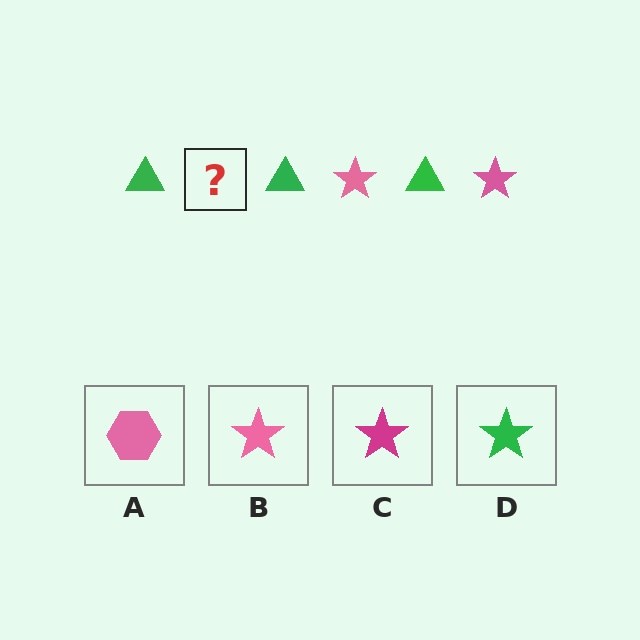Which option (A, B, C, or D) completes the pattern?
B.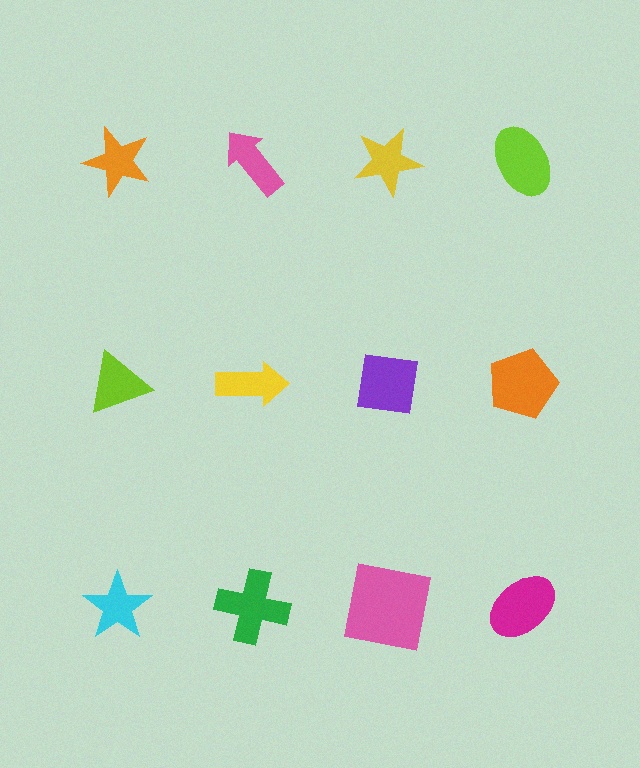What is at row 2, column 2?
A yellow arrow.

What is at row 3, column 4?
A magenta ellipse.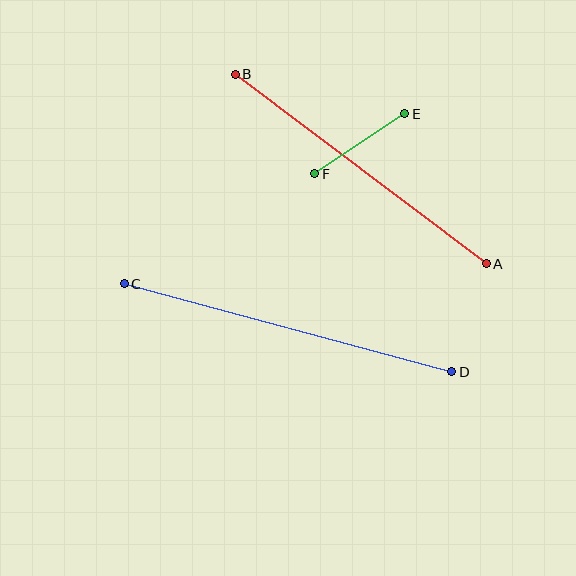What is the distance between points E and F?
The distance is approximately 109 pixels.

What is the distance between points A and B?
The distance is approximately 314 pixels.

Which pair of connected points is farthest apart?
Points C and D are farthest apart.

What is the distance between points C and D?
The distance is approximately 339 pixels.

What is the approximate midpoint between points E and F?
The midpoint is at approximately (360, 144) pixels.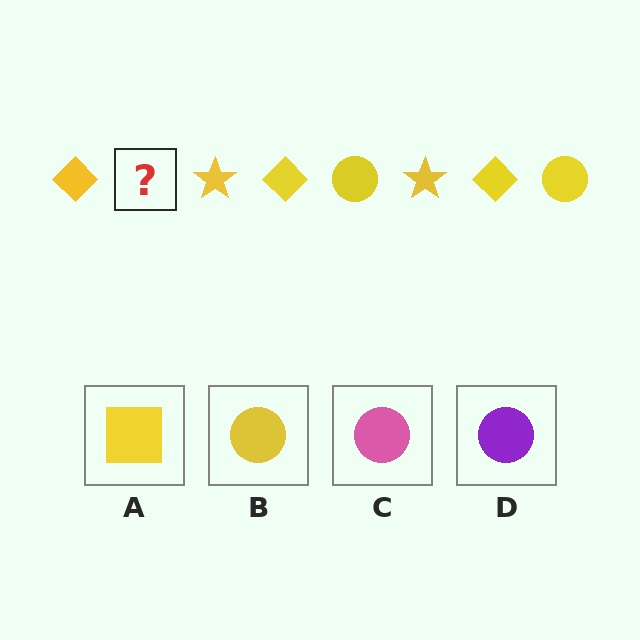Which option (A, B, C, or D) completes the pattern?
B.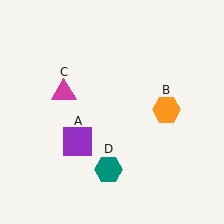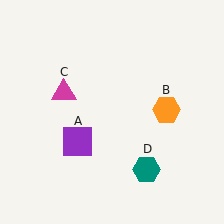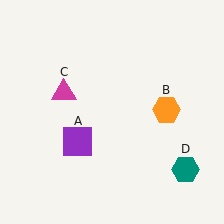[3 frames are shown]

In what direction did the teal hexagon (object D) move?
The teal hexagon (object D) moved right.